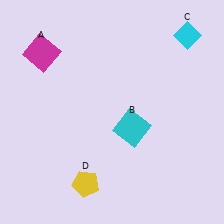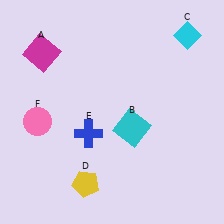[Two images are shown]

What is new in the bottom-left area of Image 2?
A pink circle (F) was added in the bottom-left area of Image 2.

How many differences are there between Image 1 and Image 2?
There are 2 differences between the two images.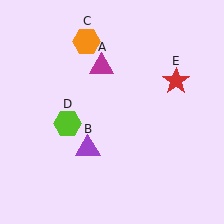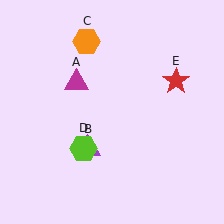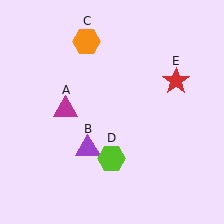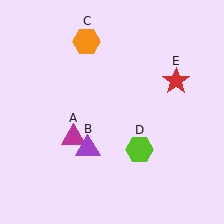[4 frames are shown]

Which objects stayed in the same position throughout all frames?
Purple triangle (object B) and orange hexagon (object C) and red star (object E) remained stationary.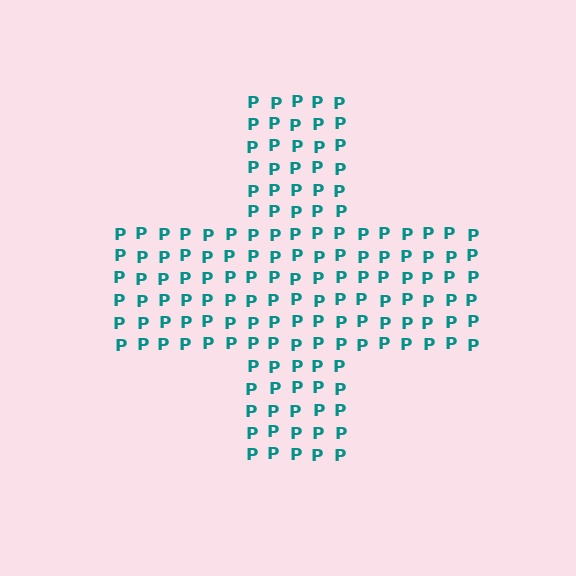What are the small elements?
The small elements are letter P's.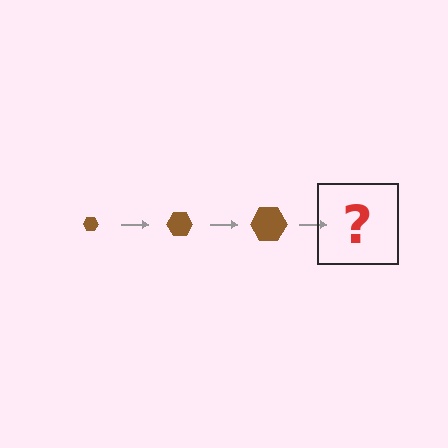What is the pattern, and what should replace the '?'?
The pattern is that the hexagon gets progressively larger each step. The '?' should be a brown hexagon, larger than the previous one.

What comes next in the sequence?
The next element should be a brown hexagon, larger than the previous one.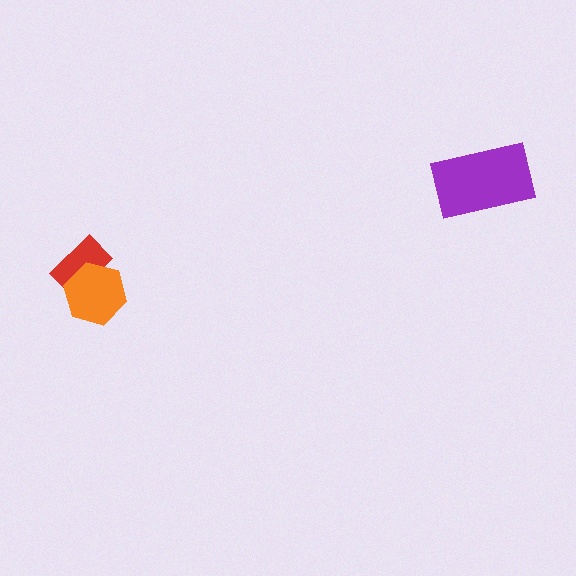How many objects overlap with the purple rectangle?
0 objects overlap with the purple rectangle.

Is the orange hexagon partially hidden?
No, no other shape covers it.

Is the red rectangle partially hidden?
Yes, it is partially covered by another shape.